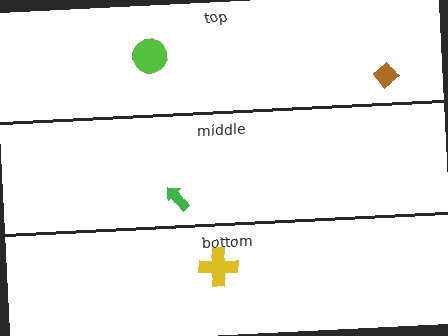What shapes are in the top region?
The brown diamond, the lime circle.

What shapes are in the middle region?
The green arrow.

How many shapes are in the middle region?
1.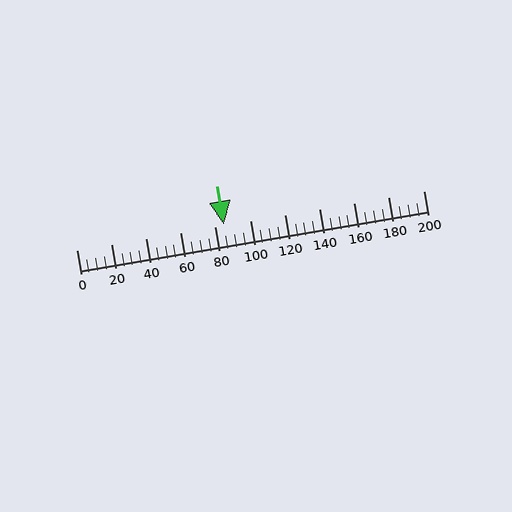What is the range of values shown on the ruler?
The ruler shows values from 0 to 200.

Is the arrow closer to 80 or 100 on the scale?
The arrow is closer to 80.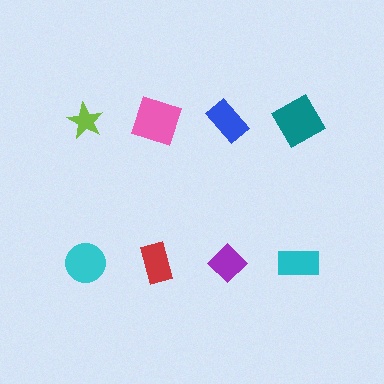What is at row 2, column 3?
A purple diamond.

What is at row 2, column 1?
A cyan circle.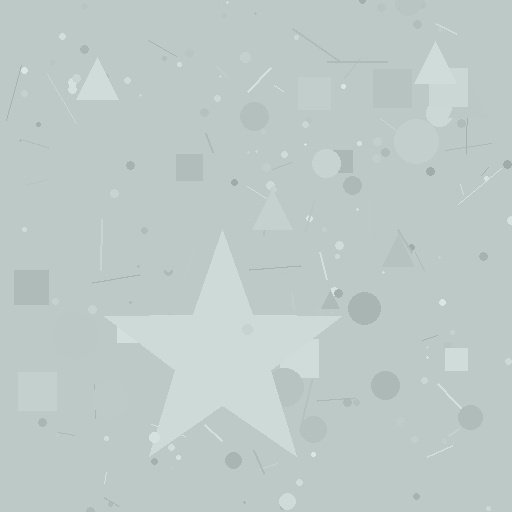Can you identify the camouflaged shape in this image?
The camouflaged shape is a star.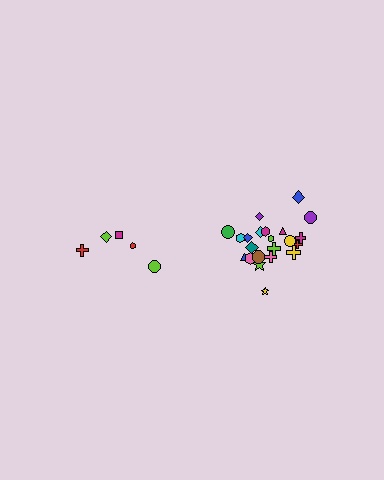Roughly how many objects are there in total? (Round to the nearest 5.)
Roughly 25 objects in total.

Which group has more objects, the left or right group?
The right group.